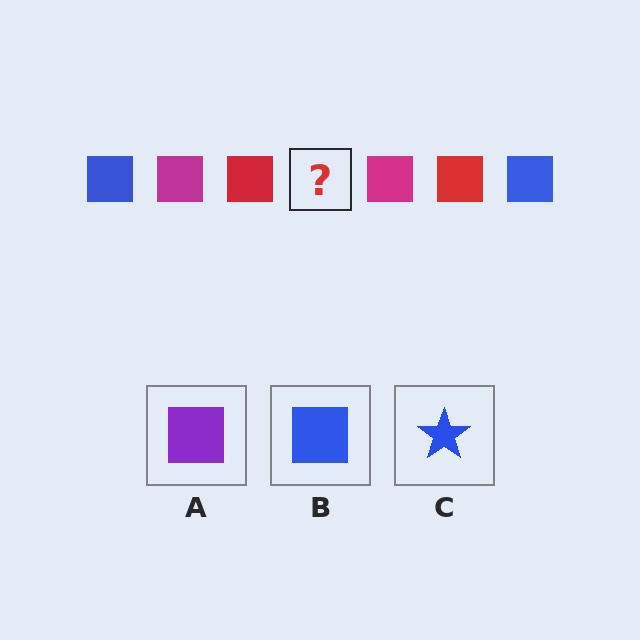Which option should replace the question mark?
Option B.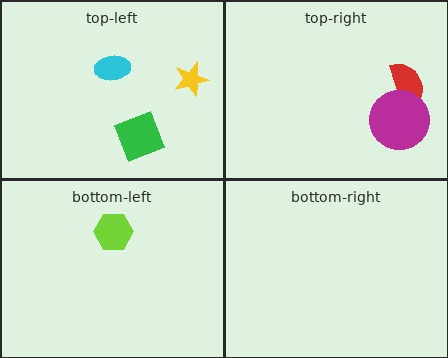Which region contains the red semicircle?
The top-right region.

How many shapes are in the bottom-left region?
1.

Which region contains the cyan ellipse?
The top-left region.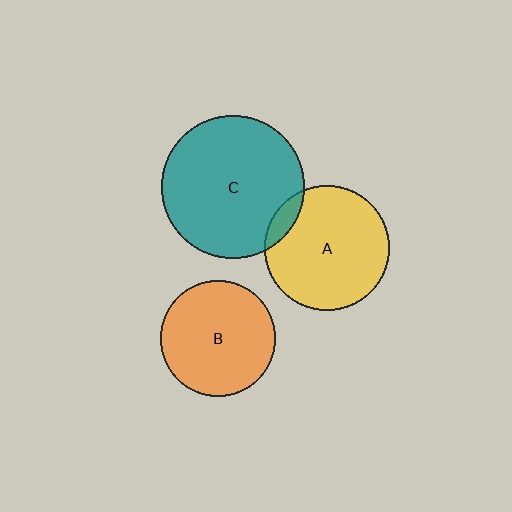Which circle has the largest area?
Circle C (teal).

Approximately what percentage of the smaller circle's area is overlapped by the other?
Approximately 10%.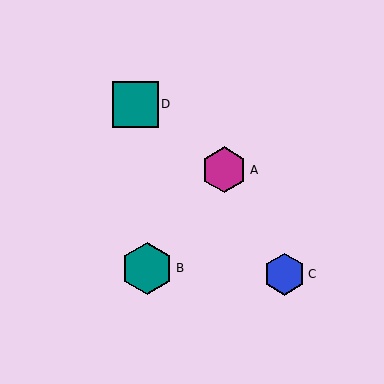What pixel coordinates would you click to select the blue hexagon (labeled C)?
Click at (284, 274) to select the blue hexagon C.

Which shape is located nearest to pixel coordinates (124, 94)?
The teal square (labeled D) at (136, 104) is nearest to that location.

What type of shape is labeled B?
Shape B is a teal hexagon.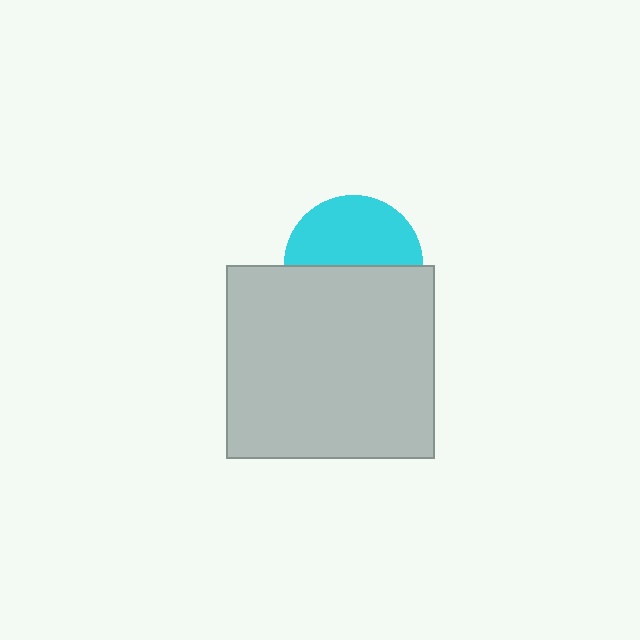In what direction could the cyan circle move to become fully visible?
The cyan circle could move up. That would shift it out from behind the light gray rectangle entirely.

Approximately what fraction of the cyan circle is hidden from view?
Roughly 49% of the cyan circle is hidden behind the light gray rectangle.